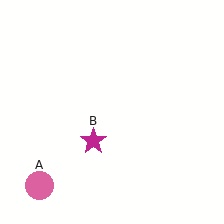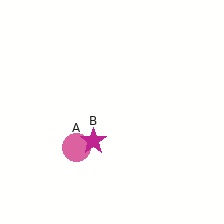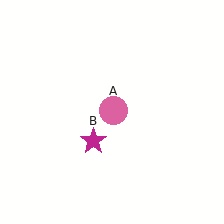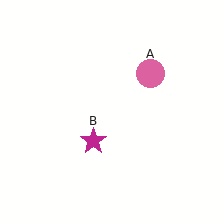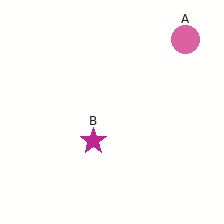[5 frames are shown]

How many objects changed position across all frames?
1 object changed position: pink circle (object A).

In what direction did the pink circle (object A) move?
The pink circle (object A) moved up and to the right.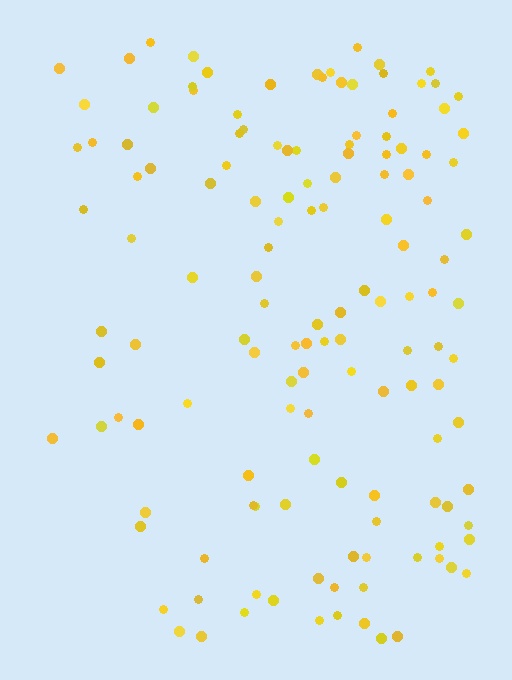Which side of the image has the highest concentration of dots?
The right.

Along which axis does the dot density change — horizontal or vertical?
Horizontal.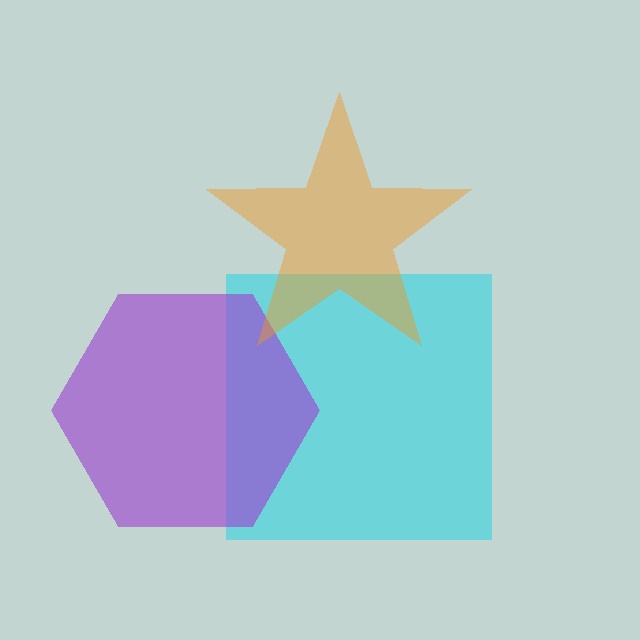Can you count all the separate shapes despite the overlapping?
Yes, there are 3 separate shapes.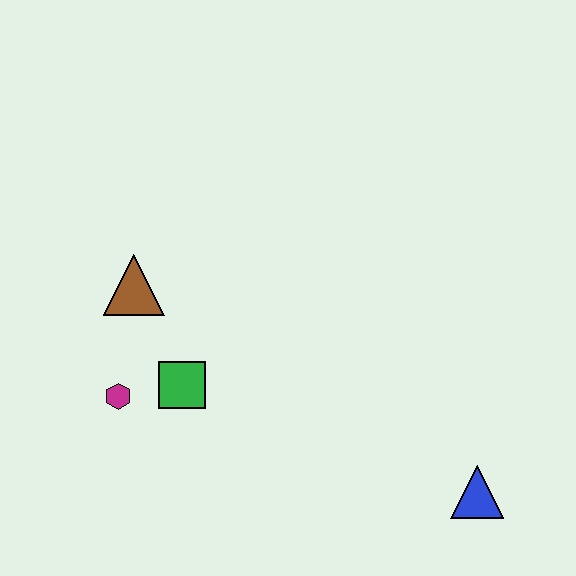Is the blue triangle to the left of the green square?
No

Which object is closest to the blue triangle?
The green square is closest to the blue triangle.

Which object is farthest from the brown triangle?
The blue triangle is farthest from the brown triangle.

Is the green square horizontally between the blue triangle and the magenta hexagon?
Yes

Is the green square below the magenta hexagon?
No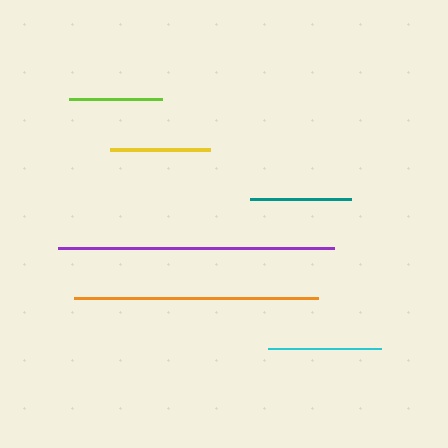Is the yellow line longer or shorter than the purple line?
The purple line is longer than the yellow line.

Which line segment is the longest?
The purple line is the longest at approximately 277 pixels.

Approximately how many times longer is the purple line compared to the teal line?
The purple line is approximately 2.7 times the length of the teal line.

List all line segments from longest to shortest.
From longest to shortest: purple, orange, cyan, teal, yellow, lime.